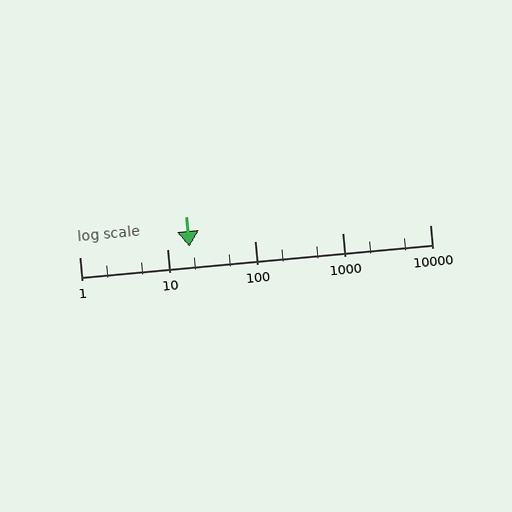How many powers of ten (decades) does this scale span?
The scale spans 4 decades, from 1 to 10000.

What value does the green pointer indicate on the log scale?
The pointer indicates approximately 18.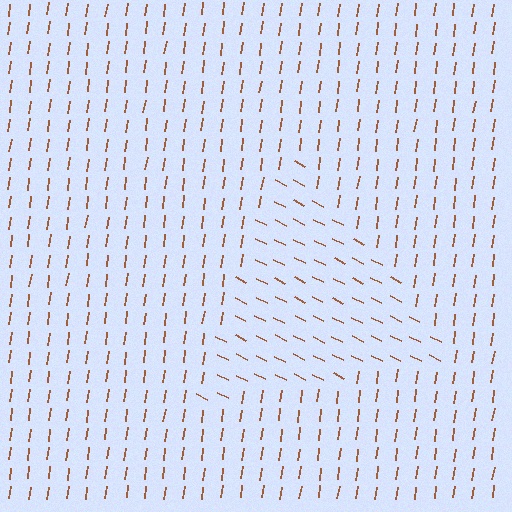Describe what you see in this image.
The image is filled with small brown line segments. A triangle region in the image has lines oriented differently from the surrounding lines, creating a visible texture boundary.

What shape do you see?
I see a triangle.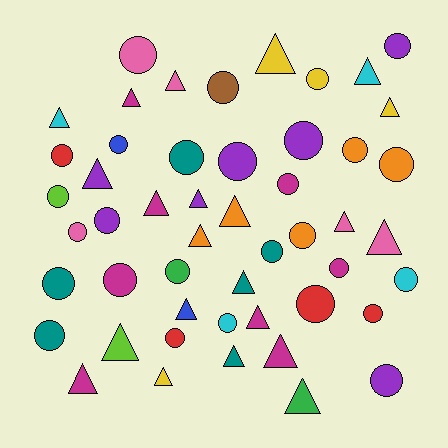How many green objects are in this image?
There are 2 green objects.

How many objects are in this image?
There are 50 objects.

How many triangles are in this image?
There are 22 triangles.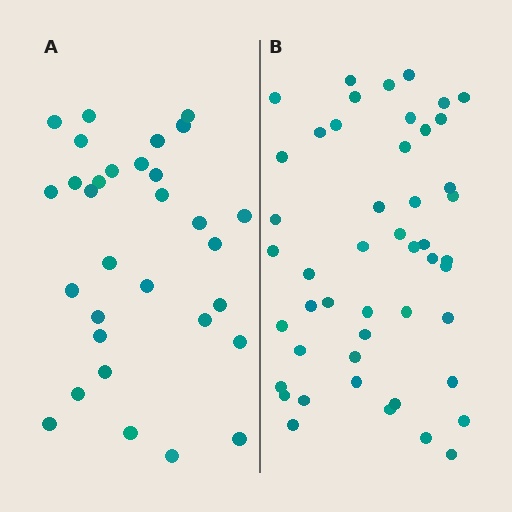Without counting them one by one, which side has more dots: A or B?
Region B (the right region) has more dots.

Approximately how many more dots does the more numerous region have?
Region B has approximately 15 more dots than region A.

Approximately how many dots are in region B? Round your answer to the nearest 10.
About 50 dots. (The exact count is 48, which rounds to 50.)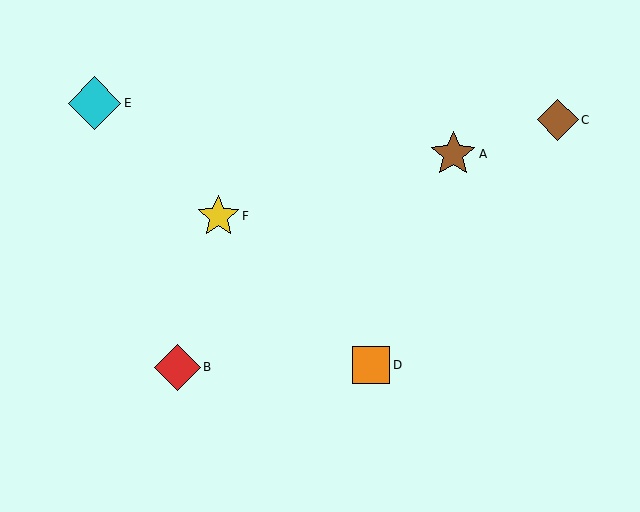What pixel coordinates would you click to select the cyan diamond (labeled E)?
Click at (95, 103) to select the cyan diamond E.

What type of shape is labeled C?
Shape C is a brown diamond.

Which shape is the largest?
The cyan diamond (labeled E) is the largest.